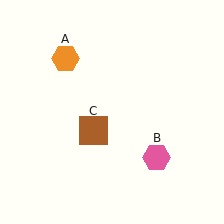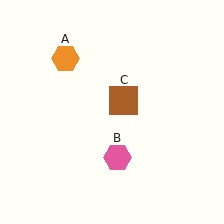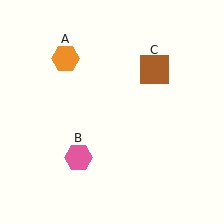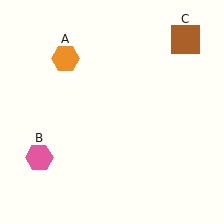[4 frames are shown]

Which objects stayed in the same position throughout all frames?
Orange hexagon (object A) remained stationary.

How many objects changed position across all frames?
2 objects changed position: pink hexagon (object B), brown square (object C).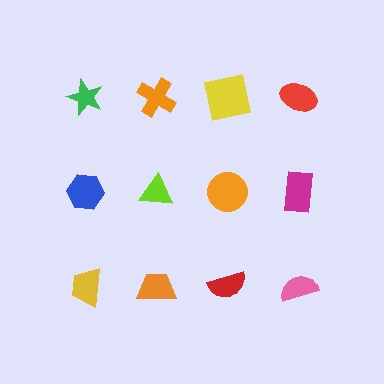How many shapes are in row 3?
4 shapes.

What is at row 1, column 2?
An orange cross.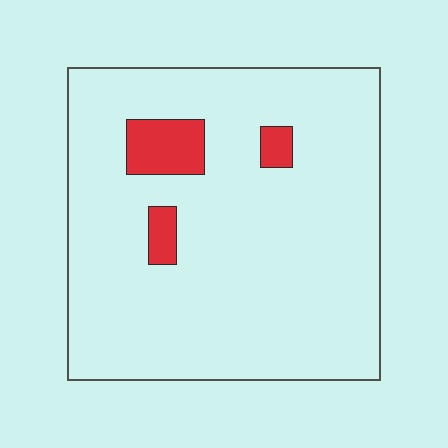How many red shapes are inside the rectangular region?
3.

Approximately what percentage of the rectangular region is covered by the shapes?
Approximately 10%.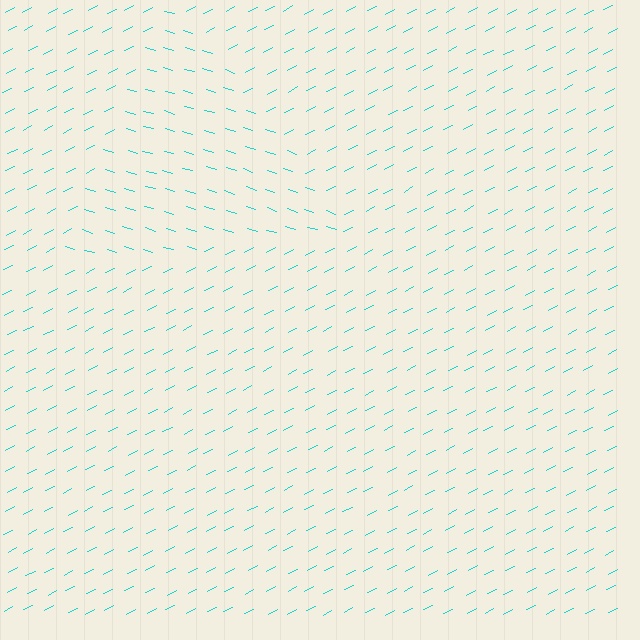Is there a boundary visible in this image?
Yes, there is a texture boundary formed by a change in line orientation.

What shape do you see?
I see a triangle.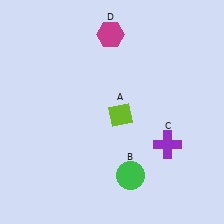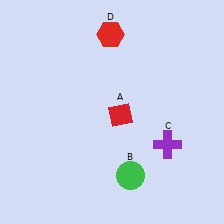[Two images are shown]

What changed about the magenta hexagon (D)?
In Image 1, D is magenta. In Image 2, it changed to red.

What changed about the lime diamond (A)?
In Image 1, A is lime. In Image 2, it changed to red.